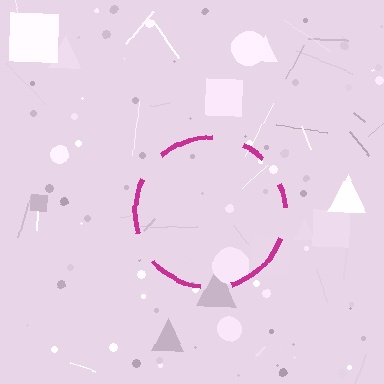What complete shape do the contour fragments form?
The contour fragments form a circle.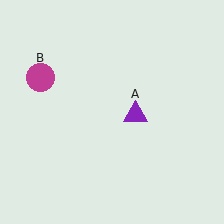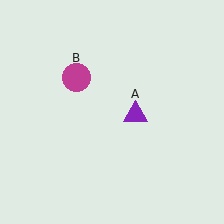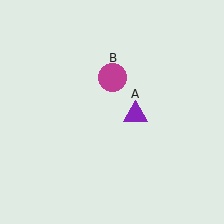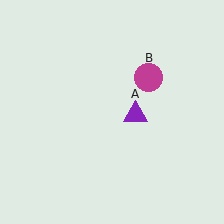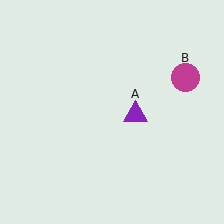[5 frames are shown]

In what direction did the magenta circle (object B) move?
The magenta circle (object B) moved right.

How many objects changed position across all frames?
1 object changed position: magenta circle (object B).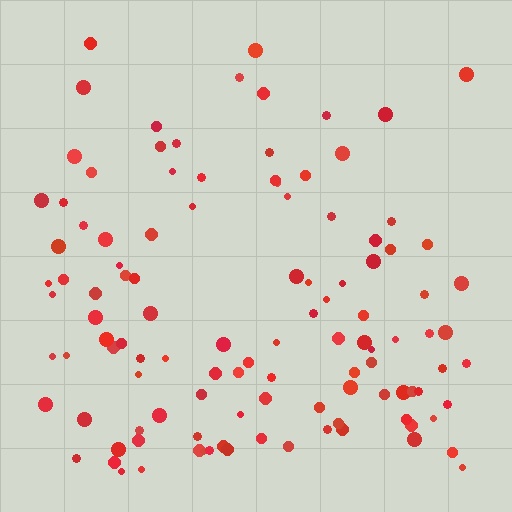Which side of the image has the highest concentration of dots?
The bottom.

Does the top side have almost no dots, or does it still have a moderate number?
Still a moderate number, just noticeably fewer than the bottom.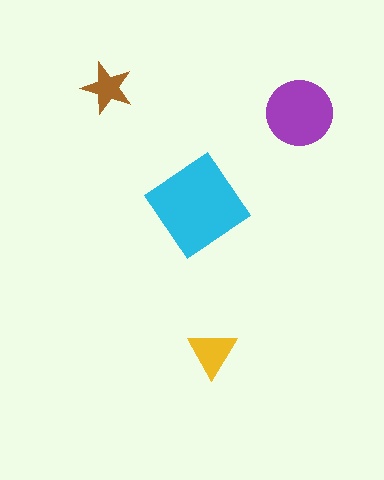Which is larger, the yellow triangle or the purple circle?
The purple circle.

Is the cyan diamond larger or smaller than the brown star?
Larger.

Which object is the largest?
The cyan diamond.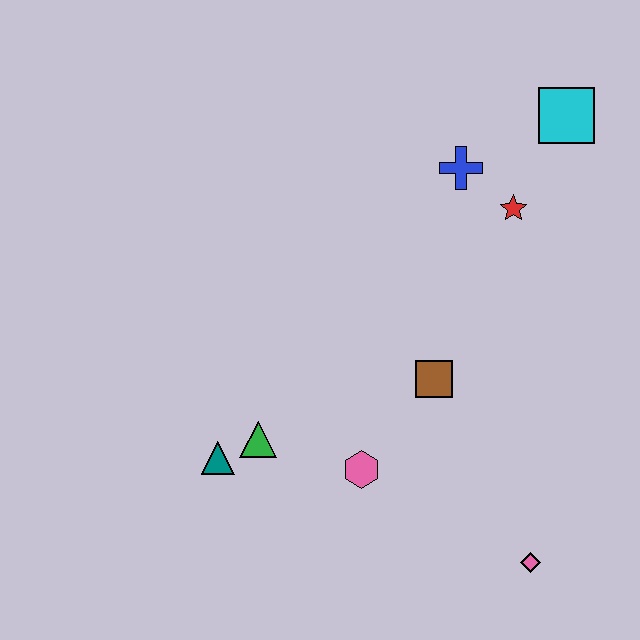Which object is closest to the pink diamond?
The pink hexagon is closest to the pink diamond.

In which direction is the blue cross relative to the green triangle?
The blue cross is above the green triangle.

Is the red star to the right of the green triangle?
Yes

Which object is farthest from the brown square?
The cyan square is farthest from the brown square.